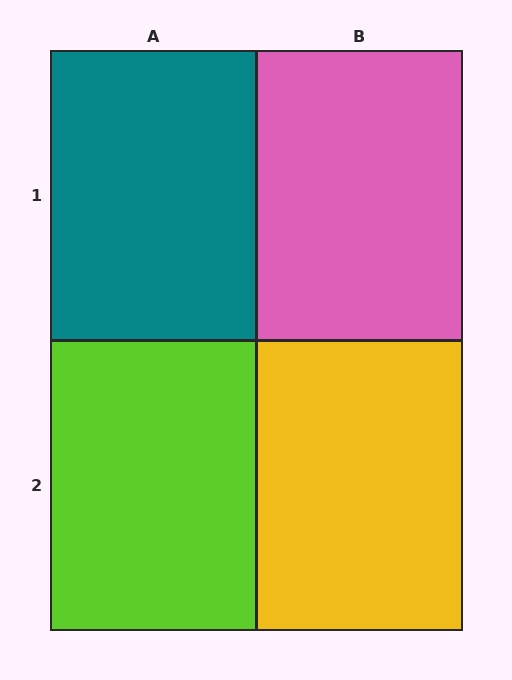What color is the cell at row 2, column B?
Yellow.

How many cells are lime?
1 cell is lime.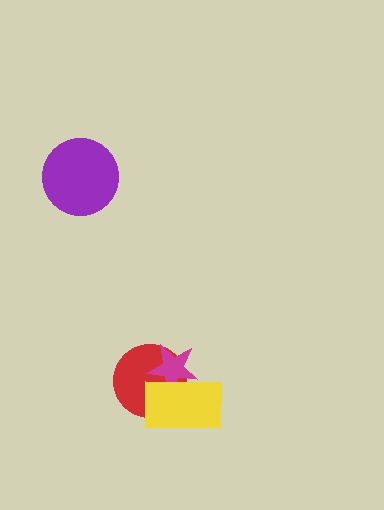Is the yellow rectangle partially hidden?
No, no other shape covers it.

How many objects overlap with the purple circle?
0 objects overlap with the purple circle.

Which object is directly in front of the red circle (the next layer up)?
The magenta star is directly in front of the red circle.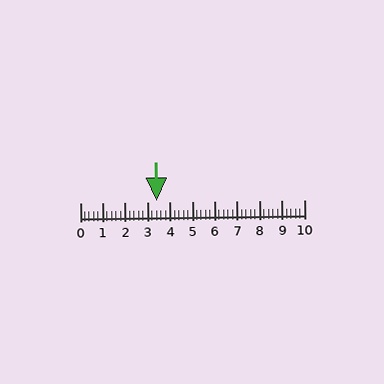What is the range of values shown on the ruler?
The ruler shows values from 0 to 10.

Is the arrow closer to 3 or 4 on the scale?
The arrow is closer to 3.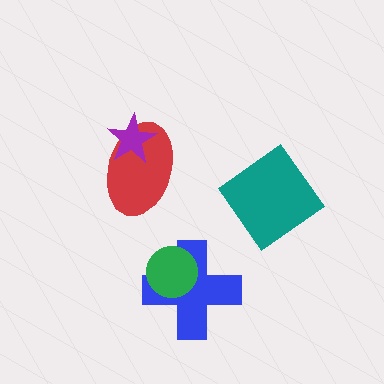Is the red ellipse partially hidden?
Yes, it is partially covered by another shape.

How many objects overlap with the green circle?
1 object overlaps with the green circle.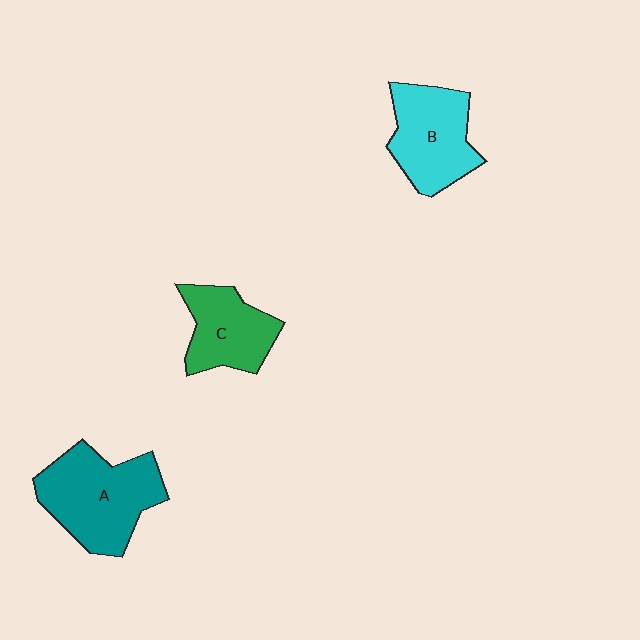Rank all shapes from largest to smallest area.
From largest to smallest: A (teal), B (cyan), C (green).